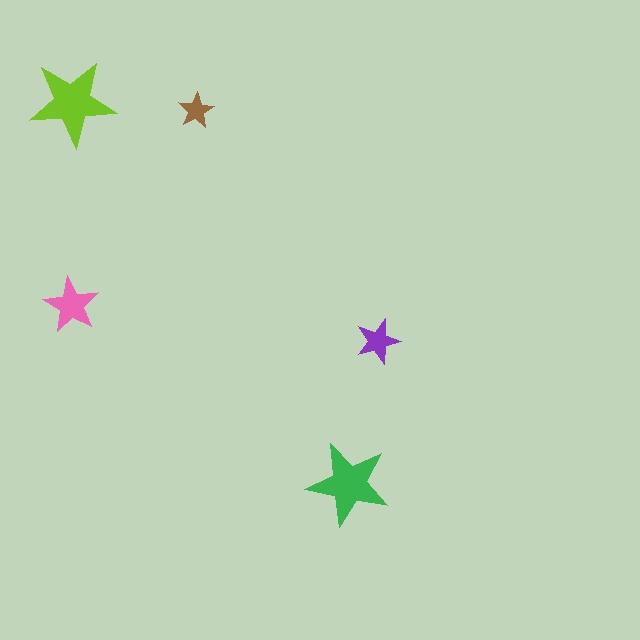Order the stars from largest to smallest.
the lime one, the green one, the pink one, the purple one, the brown one.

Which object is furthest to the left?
The pink star is leftmost.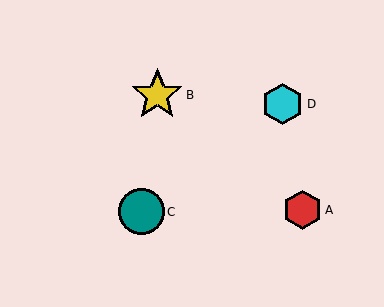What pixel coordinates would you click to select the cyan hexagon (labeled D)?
Click at (283, 104) to select the cyan hexagon D.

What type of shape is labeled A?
Shape A is a red hexagon.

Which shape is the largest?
The yellow star (labeled B) is the largest.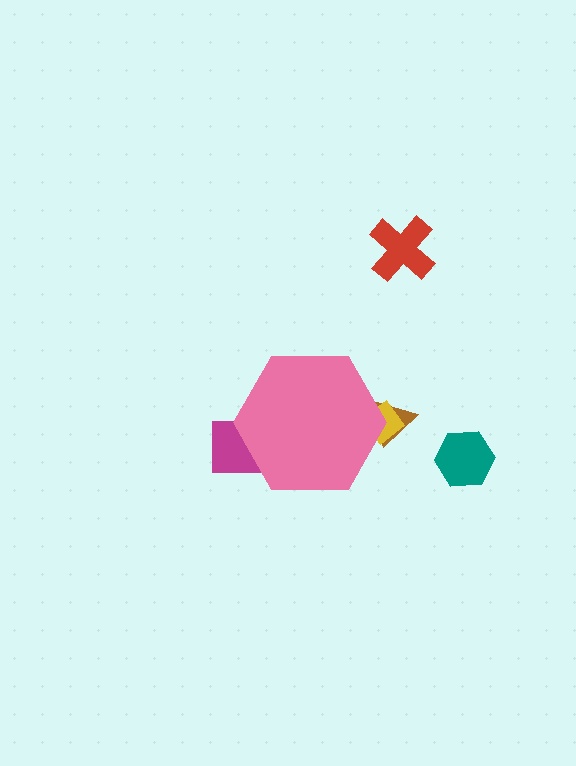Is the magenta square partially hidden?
Yes, the magenta square is partially hidden behind the pink hexagon.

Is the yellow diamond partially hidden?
Yes, the yellow diamond is partially hidden behind the pink hexagon.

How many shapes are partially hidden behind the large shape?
3 shapes are partially hidden.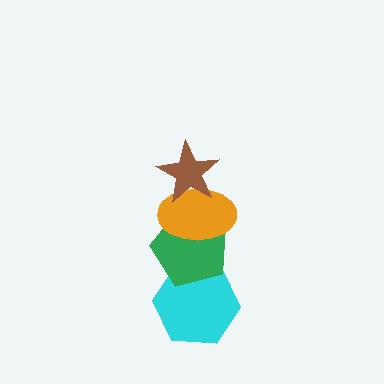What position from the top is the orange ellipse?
The orange ellipse is 2nd from the top.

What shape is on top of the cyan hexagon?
The green pentagon is on top of the cyan hexagon.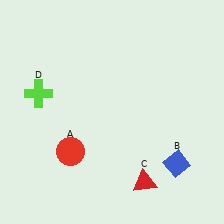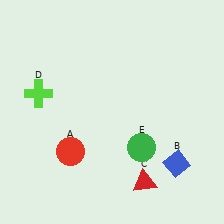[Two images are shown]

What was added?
A green circle (E) was added in Image 2.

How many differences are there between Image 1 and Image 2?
There is 1 difference between the two images.